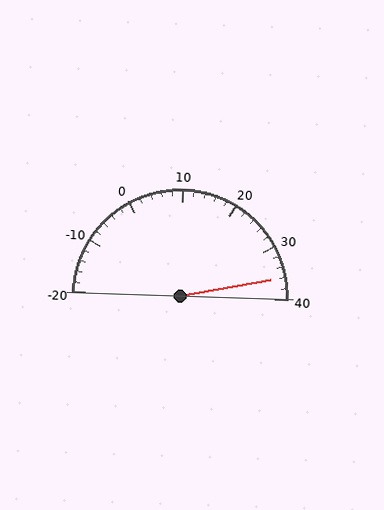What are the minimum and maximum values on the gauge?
The gauge ranges from -20 to 40.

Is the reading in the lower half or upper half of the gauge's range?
The reading is in the upper half of the range (-20 to 40).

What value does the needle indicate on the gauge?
The needle indicates approximately 36.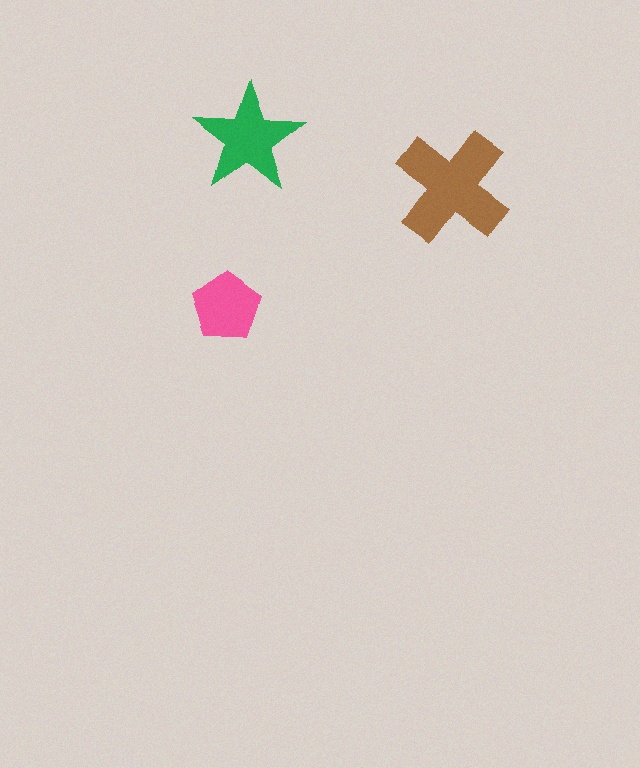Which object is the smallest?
The pink pentagon.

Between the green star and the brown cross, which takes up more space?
The brown cross.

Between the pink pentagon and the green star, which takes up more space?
The green star.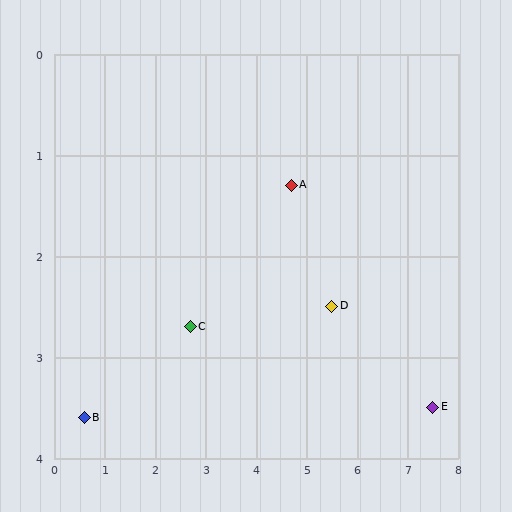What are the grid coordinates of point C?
Point C is at approximately (2.7, 2.7).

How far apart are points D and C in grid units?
Points D and C are about 2.8 grid units apart.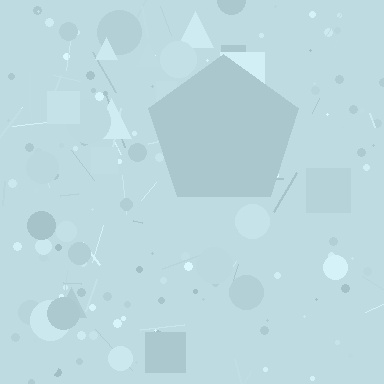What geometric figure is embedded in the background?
A pentagon is embedded in the background.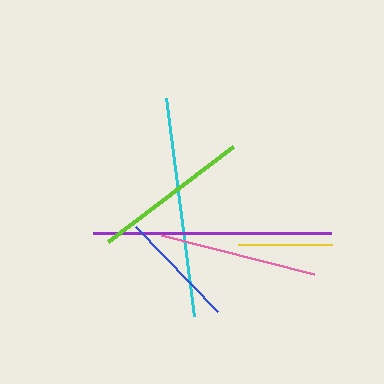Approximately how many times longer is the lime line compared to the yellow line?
The lime line is approximately 1.7 times the length of the yellow line.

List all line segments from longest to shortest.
From longest to shortest: purple, cyan, lime, pink, blue, yellow.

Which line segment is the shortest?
The yellow line is the shortest at approximately 94 pixels.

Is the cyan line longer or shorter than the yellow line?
The cyan line is longer than the yellow line.